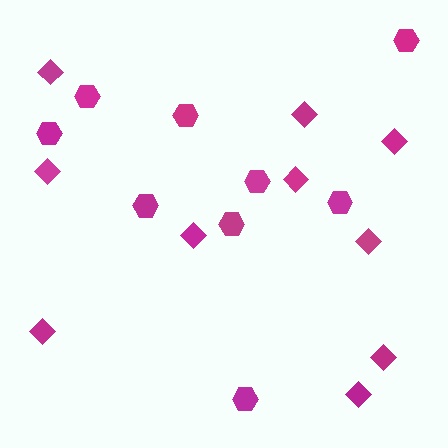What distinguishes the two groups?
There are 2 groups: one group of diamonds (10) and one group of hexagons (9).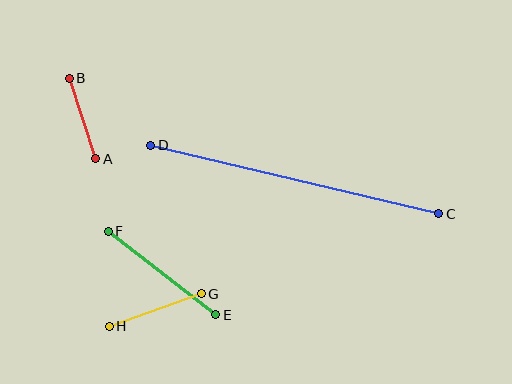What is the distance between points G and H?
The distance is approximately 98 pixels.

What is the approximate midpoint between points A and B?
The midpoint is at approximately (83, 118) pixels.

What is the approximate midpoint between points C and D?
The midpoint is at approximately (295, 179) pixels.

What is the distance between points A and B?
The distance is approximately 85 pixels.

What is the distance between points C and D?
The distance is approximately 296 pixels.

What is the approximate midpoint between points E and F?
The midpoint is at approximately (162, 273) pixels.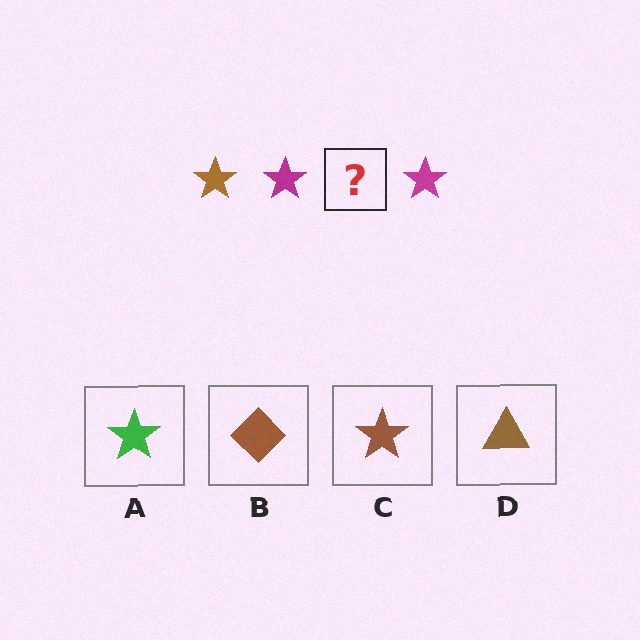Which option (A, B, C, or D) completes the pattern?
C.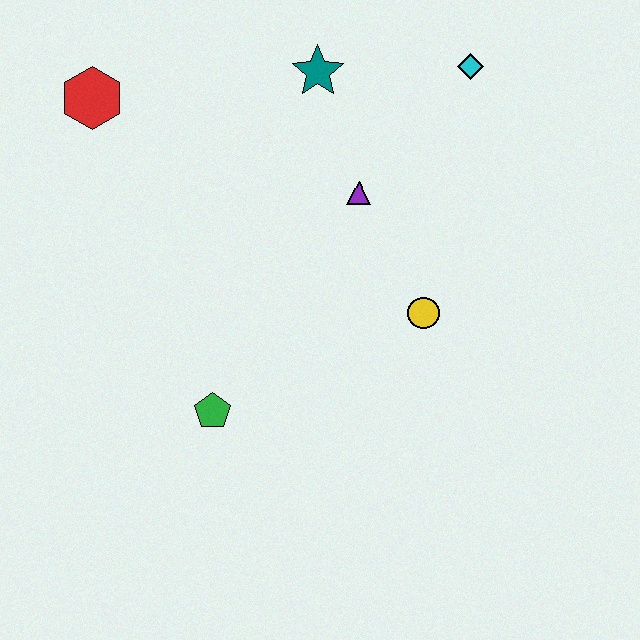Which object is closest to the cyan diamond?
The teal star is closest to the cyan diamond.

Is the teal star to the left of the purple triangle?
Yes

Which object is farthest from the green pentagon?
The cyan diamond is farthest from the green pentagon.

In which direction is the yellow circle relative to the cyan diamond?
The yellow circle is below the cyan diamond.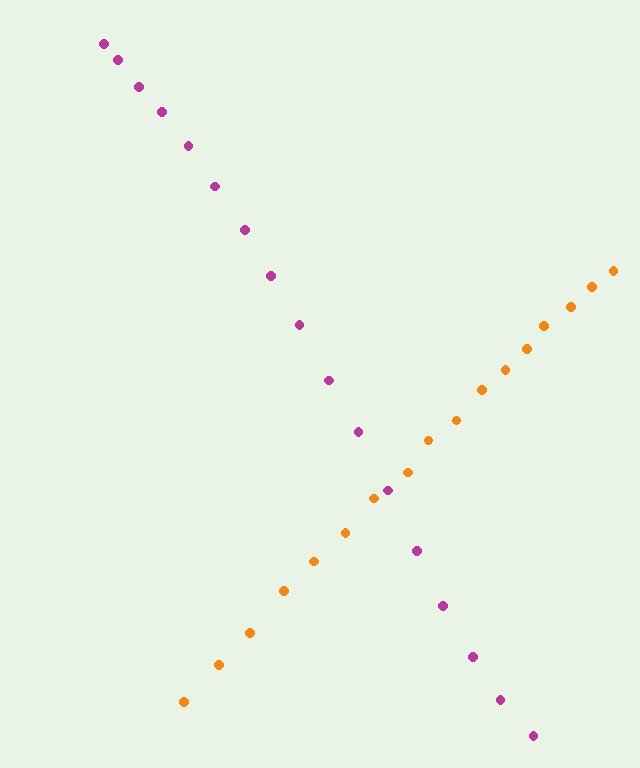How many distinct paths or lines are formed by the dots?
There are 2 distinct paths.